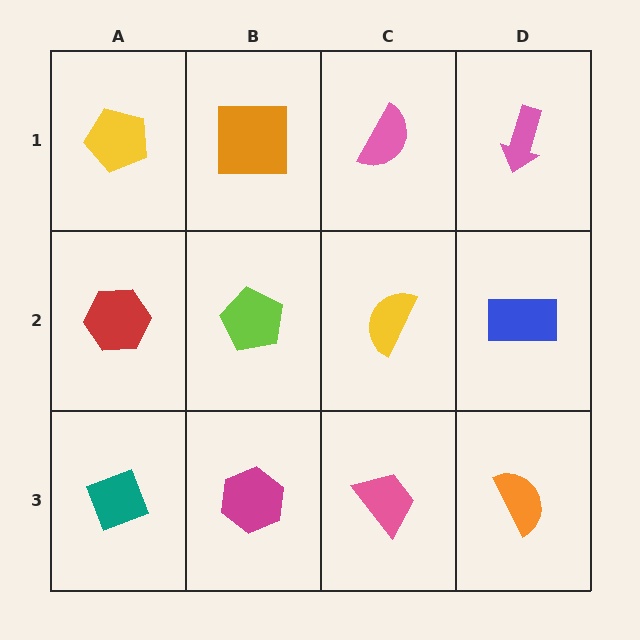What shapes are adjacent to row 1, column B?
A lime pentagon (row 2, column B), a yellow pentagon (row 1, column A), a pink semicircle (row 1, column C).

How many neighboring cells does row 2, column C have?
4.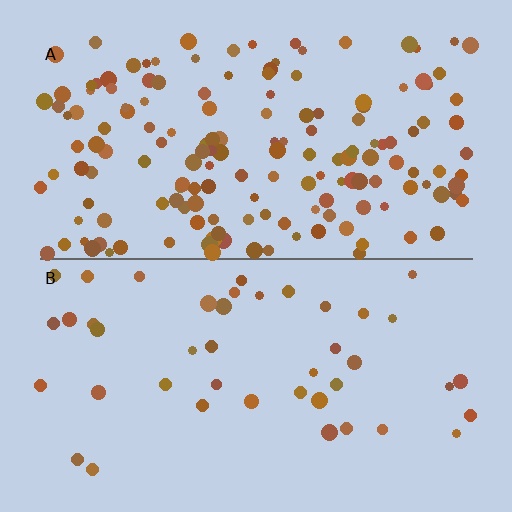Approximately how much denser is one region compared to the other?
Approximately 3.6× — region A over region B.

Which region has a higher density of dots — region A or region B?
A (the top).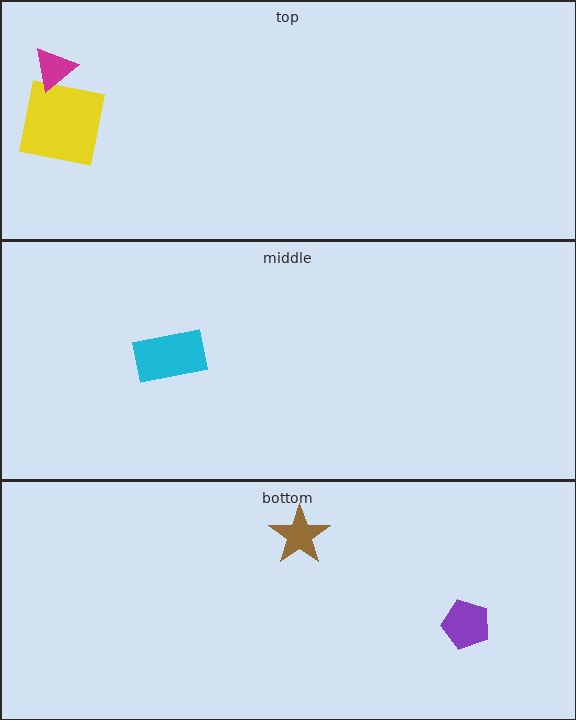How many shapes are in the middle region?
1.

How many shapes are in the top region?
2.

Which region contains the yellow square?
The top region.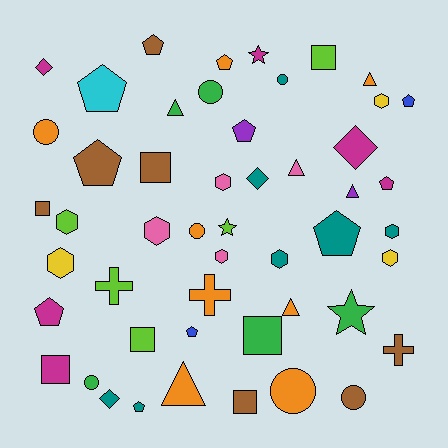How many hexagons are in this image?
There are 9 hexagons.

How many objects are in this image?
There are 50 objects.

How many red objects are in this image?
There are no red objects.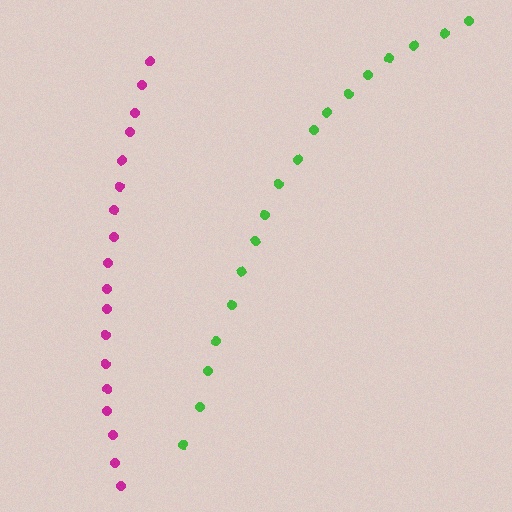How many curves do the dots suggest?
There are 2 distinct paths.